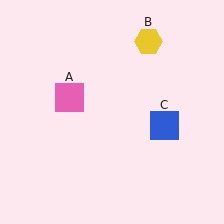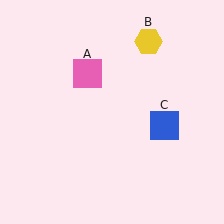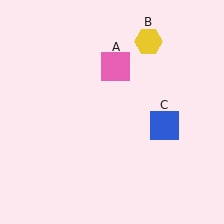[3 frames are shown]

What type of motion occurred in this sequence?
The pink square (object A) rotated clockwise around the center of the scene.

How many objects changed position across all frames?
1 object changed position: pink square (object A).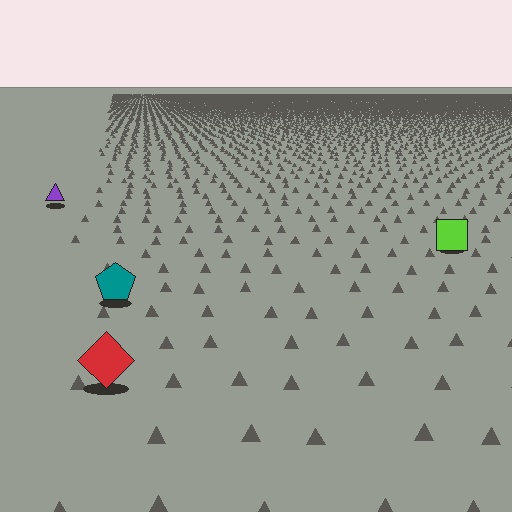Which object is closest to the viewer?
The red diamond is closest. The texture marks near it are larger and more spread out.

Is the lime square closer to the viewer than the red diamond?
No. The red diamond is closer — you can tell from the texture gradient: the ground texture is coarser near it.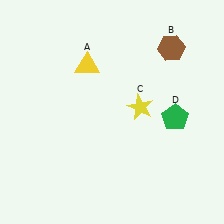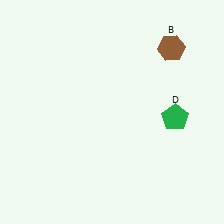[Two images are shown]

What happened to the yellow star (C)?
The yellow star (C) was removed in Image 2. It was in the top-right area of Image 1.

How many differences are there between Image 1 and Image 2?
There are 2 differences between the two images.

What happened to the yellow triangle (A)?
The yellow triangle (A) was removed in Image 2. It was in the top-left area of Image 1.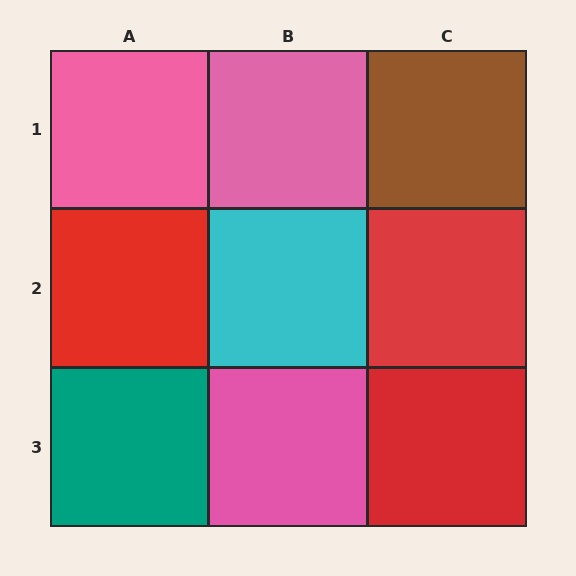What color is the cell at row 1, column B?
Pink.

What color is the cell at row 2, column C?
Red.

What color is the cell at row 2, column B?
Cyan.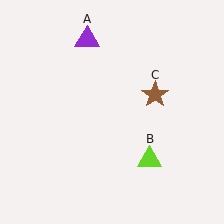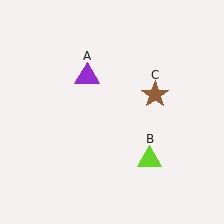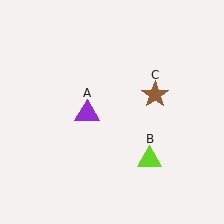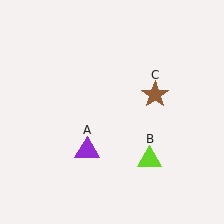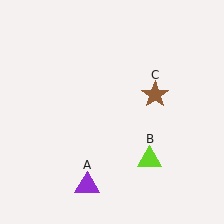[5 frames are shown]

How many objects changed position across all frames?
1 object changed position: purple triangle (object A).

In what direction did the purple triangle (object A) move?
The purple triangle (object A) moved down.